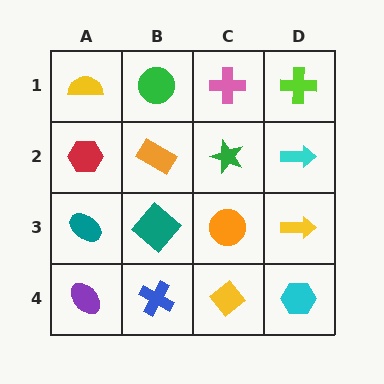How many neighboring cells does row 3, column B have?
4.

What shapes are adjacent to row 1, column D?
A cyan arrow (row 2, column D), a pink cross (row 1, column C).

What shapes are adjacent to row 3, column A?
A red hexagon (row 2, column A), a purple ellipse (row 4, column A), a teal diamond (row 3, column B).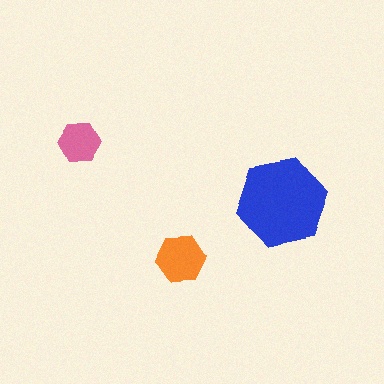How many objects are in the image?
There are 3 objects in the image.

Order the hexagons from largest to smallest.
the blue one, the orange one, the pink one.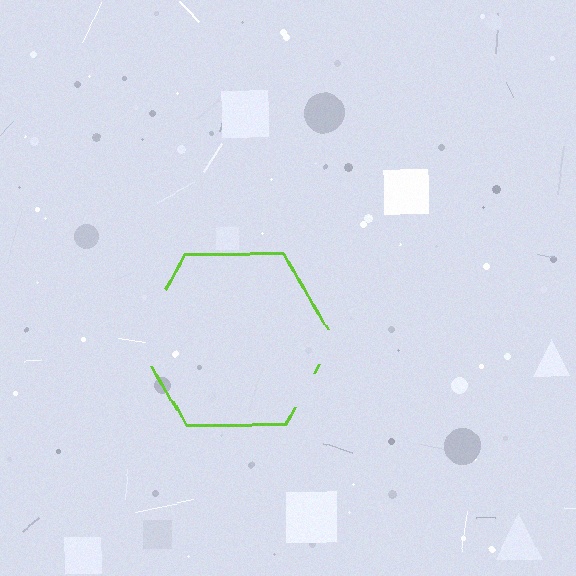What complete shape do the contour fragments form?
The contour fragments form a hexagon.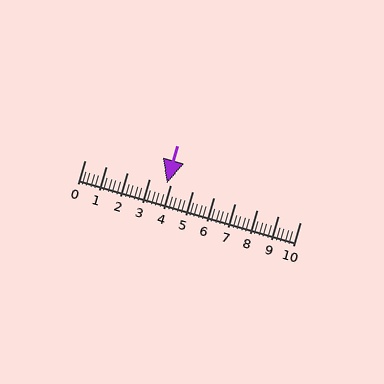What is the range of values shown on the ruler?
The ruler shows values from 0 to 10.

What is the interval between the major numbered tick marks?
The major tick marks are spaced 1 units apart.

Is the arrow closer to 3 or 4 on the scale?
The arrow is closer to 4.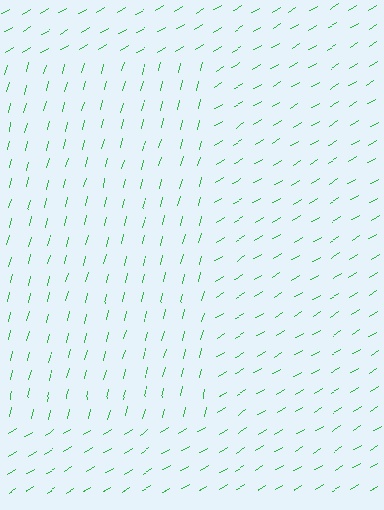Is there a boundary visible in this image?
Yes, there is a texture boundary formed by a change in line orientation.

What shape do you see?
I see a rectangle.